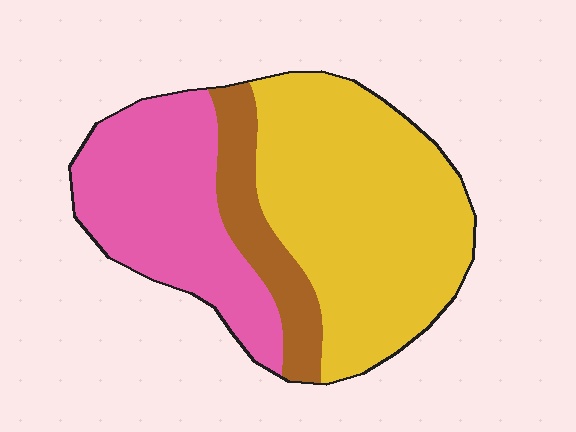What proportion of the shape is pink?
Pink takes up about one third (1/3) of the shape.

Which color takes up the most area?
Yellow, at roughly 50%.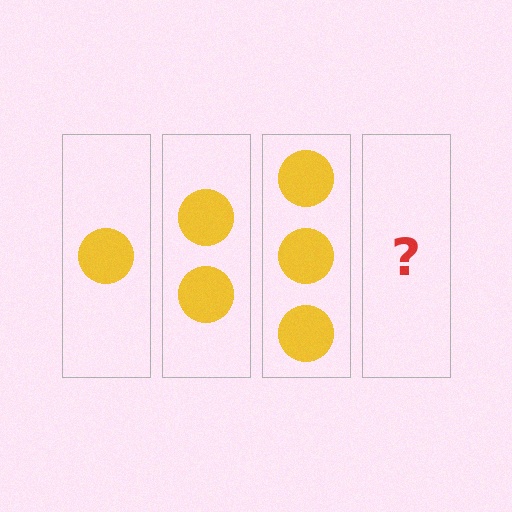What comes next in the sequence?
The next element should be 4 circles.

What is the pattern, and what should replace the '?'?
The pattern is that each step adds one more circle. The '?' should be 4 circles.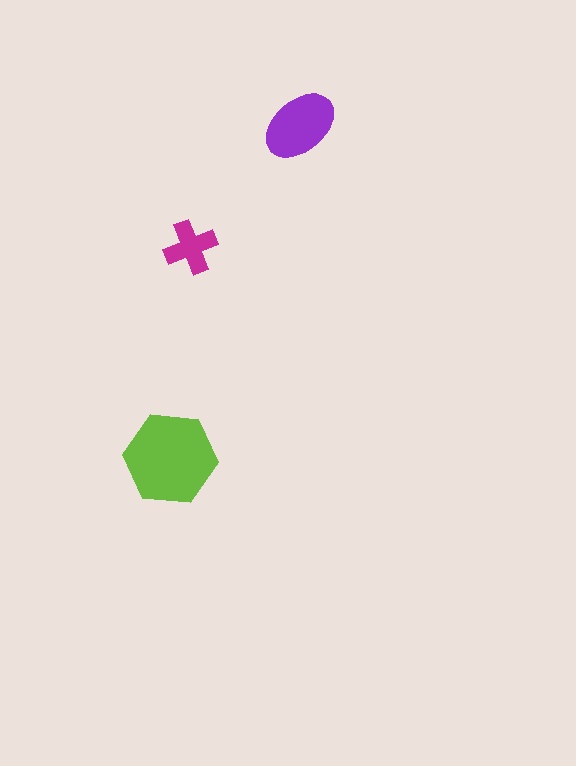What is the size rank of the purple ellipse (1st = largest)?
2nd.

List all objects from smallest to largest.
The magenta cross, the purple ellipse, the lime hexagon.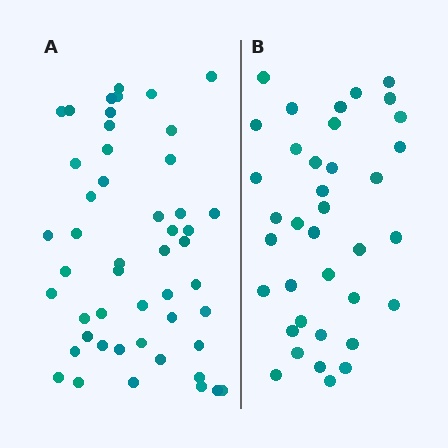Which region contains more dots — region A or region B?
Region A (the left region) has more dots.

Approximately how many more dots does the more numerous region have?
Region A has roughly 12 or so more dots than region B.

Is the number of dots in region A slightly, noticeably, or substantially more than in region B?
Region A has noticeably more, but not dramatically so. The ratio is roughly 1.3 to 1.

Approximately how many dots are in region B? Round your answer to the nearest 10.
About 40 dots. (The exact count is 37, which rounds to 40.)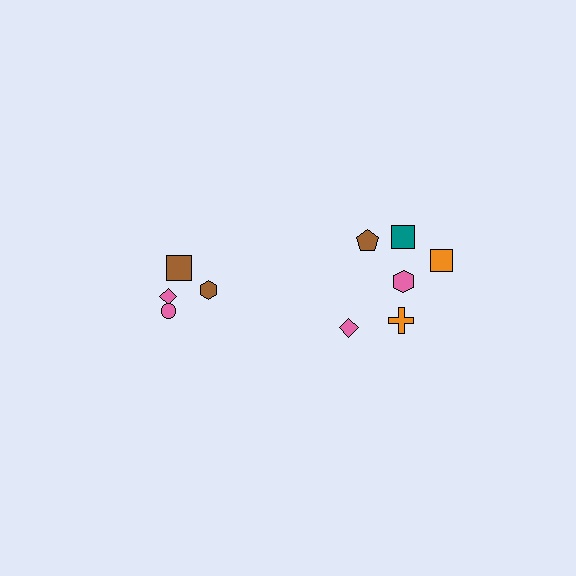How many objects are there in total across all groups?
There are 10 objects.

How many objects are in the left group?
There are 4 objects.